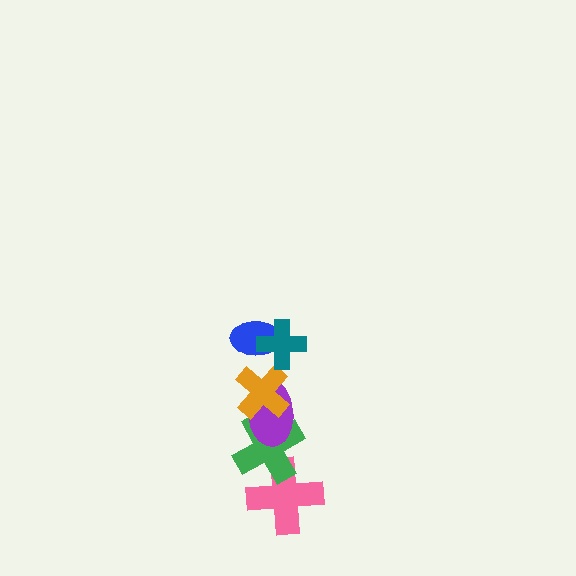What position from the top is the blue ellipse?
The blue ellipse is 2nd from the top.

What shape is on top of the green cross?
The purple ellipse is on top of the green cross.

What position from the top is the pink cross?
The pink cross is 6th from the top.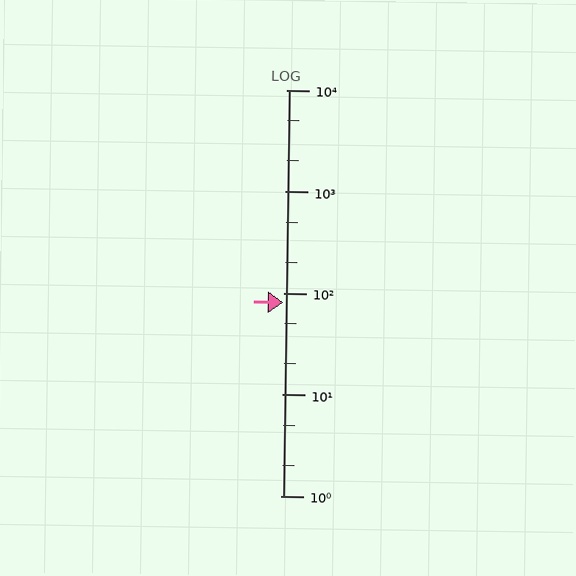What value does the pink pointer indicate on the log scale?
The pointer indicates approximately 81.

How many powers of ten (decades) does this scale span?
The scale spans 4 decades, from 1 to 10000.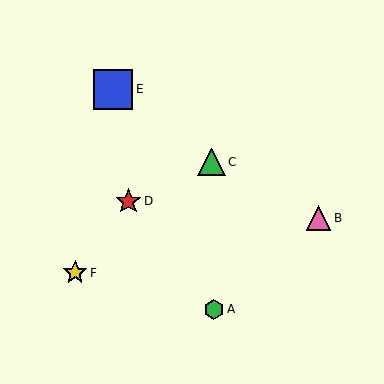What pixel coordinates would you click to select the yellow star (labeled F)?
Click at (75, 273) to select the yellow star F.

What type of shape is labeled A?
Shape A is a green hexagon.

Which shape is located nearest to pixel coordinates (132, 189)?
The red star (labeled D) at (128, 202) is nearest to that location.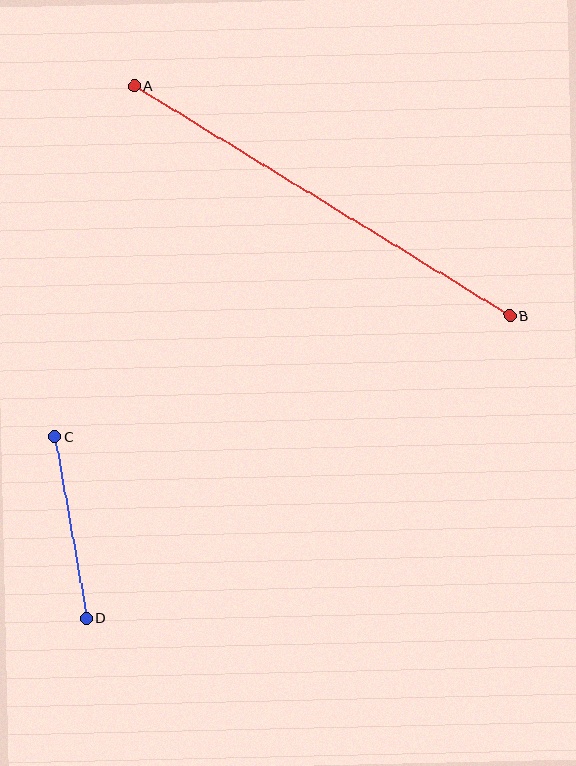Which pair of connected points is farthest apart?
Points A and B are farthest apart.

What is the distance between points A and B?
The distance is approximately 440 pixels.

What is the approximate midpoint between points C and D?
The midpoint is at approximately (71, 528) pixels.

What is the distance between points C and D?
The distance is approximately 184 pixels.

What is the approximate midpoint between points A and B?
The midpoint is at approximately (322, 201) pixels.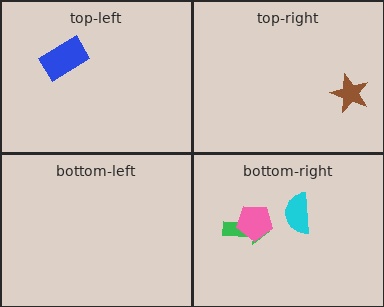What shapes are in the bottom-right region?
The green arrow, the pink pentagon, the cyan semicircle.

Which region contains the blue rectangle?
The top-left region.